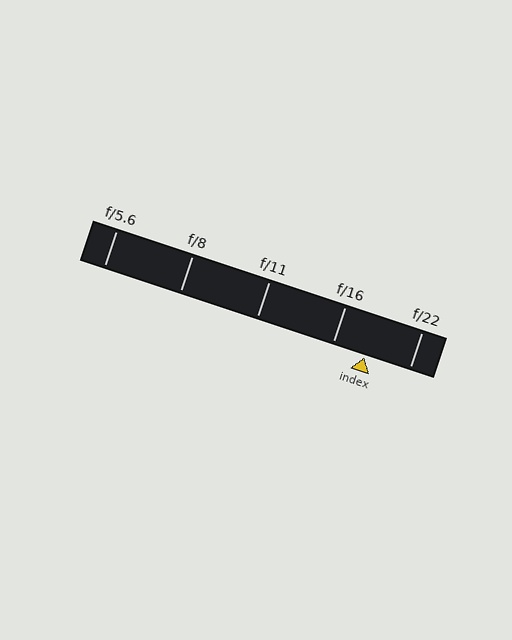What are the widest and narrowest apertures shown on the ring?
The widest aperture shown is f/5.6 and the narrowest is f/22.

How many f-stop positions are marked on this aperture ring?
There are 5 f-stop positions marked.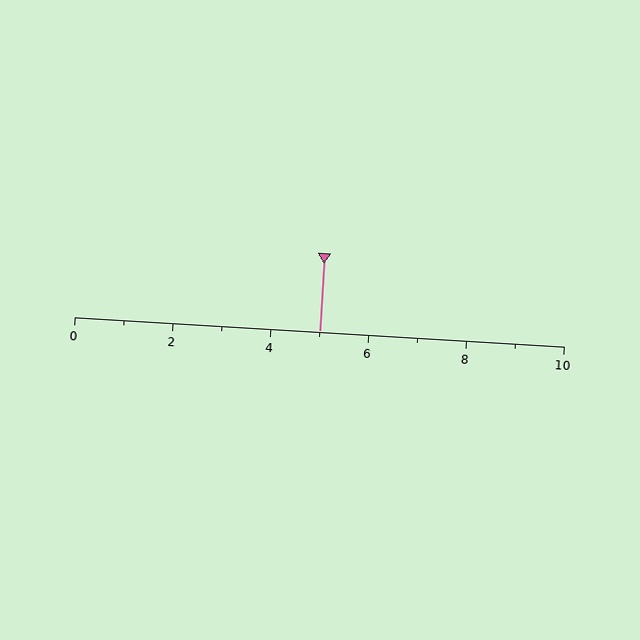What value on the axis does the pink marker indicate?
The marker indicates approximately 5.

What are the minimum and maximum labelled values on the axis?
The axis runs from 0 to 10.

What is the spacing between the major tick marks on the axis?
The major ticks are spaced 2 apart.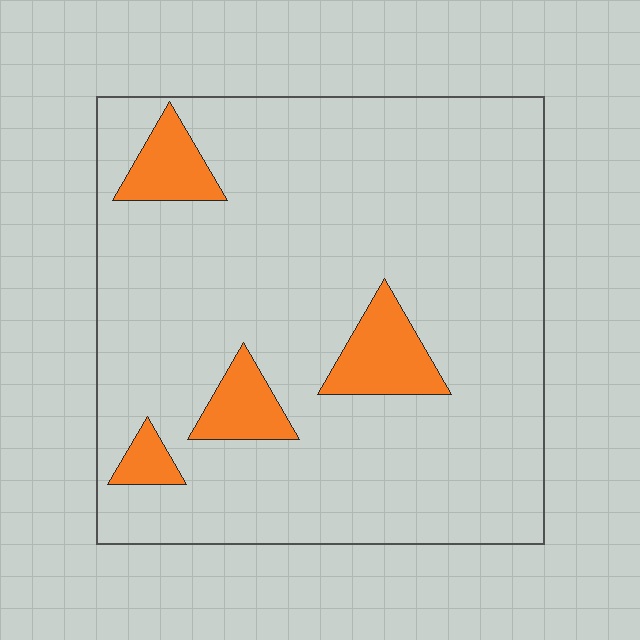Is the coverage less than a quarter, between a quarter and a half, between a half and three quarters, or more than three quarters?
Less than a quarter.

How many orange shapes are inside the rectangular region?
4.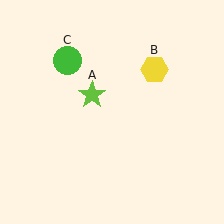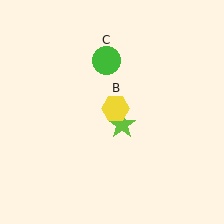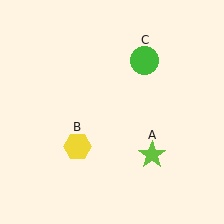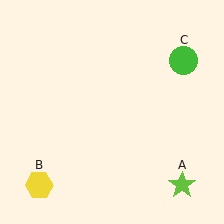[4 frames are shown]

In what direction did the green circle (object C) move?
The green circle (object C) moved right.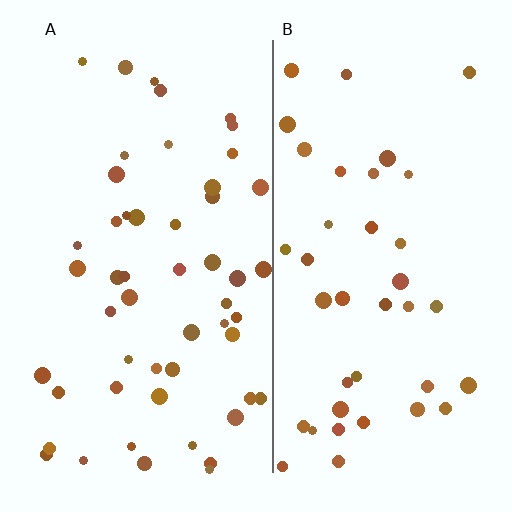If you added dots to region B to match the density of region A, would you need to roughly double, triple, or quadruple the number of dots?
Approximately double.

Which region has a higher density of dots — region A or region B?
A (the left).